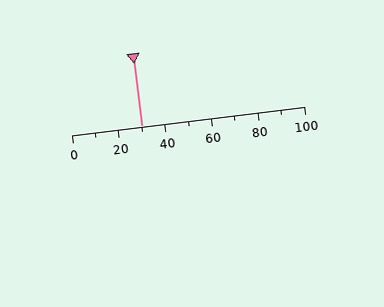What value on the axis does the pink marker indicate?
The marker indicates approximately 30.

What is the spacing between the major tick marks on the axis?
The major ticks are spaced 20 apart.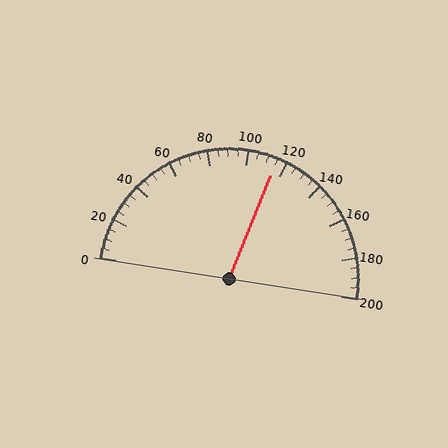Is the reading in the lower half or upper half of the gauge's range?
The reading is in the upper half of the range (0 to 200).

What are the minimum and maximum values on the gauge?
The gauge ranges from 0 to 200.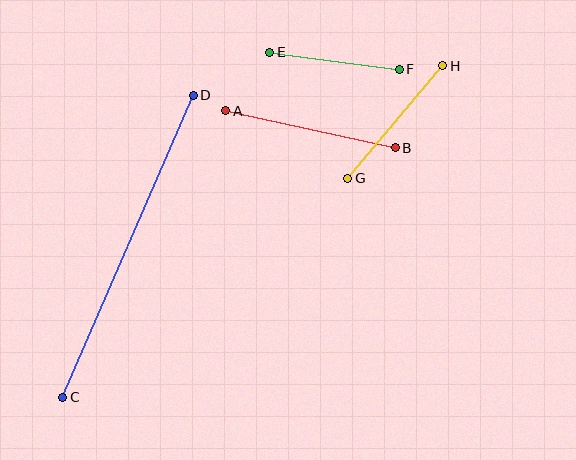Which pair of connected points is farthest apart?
Points C and D are farthest apart.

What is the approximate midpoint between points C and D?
The midpoint is at approximately (128, 246) pixels.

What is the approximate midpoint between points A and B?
The midpoint is at approximately (310, 129) pixels.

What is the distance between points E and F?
The distance is approximately 131 pixels.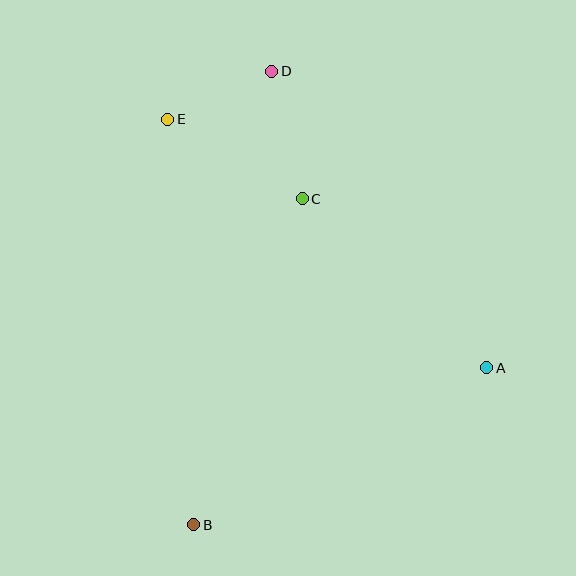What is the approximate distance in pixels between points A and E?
The distance between A and E is approximately 404 pixels.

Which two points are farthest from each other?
Points B and D are farthest from each other.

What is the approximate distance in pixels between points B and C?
The distance between B and C is approximately 344 pixels.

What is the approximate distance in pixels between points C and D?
The distance between C and D is approximately 131 pixels.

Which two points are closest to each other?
Points D and E are closest to each other.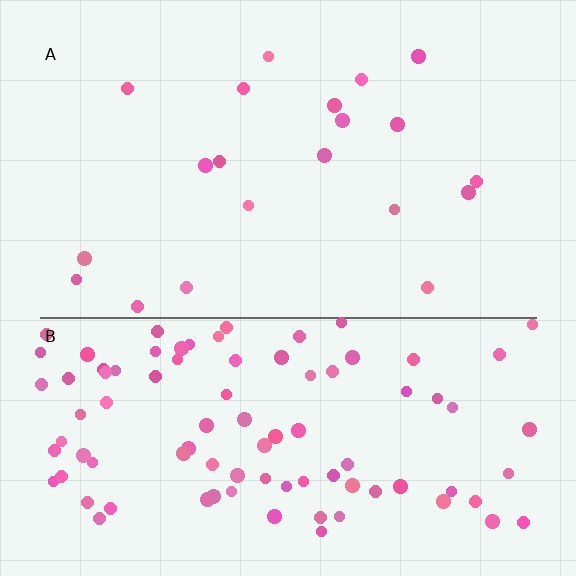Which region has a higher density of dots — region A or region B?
B (the bottom).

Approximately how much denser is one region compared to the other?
Approximately 4.6× — region B over region A.